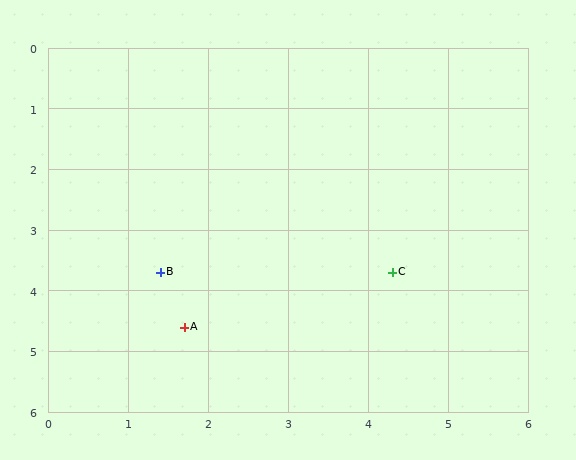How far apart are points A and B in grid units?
Points A and B are about 0.9 grid units apart.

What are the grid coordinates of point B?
Point B is at approximately (1.4, 3.7).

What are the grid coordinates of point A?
Point A is at approximately (1.7, 4.6).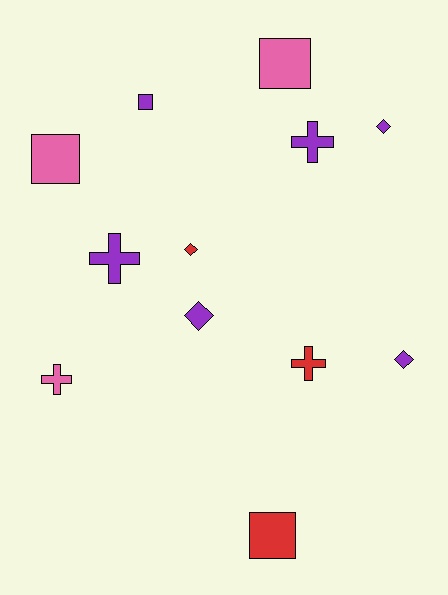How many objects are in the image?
There are 12 objects.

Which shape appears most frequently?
Cross, with 4 objects.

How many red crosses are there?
There is 1 red cross.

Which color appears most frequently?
Purple, with 6 objects.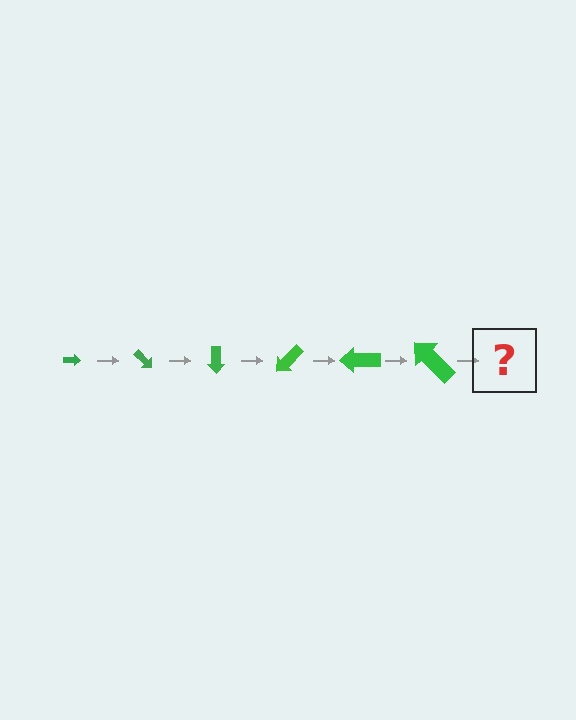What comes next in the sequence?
The next element should be an arrow, larger than the previous one and rotated 270 degrees from the start.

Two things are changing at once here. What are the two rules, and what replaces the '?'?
The two rules are that the arrow grows larger each step and it rotates 45 degrees each step. The '?' should be an arrow, larger than the previous one and rotated 270 degrees from the start.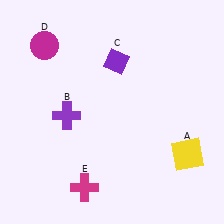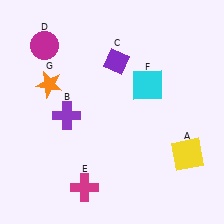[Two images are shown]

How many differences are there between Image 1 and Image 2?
There are 2 differences between the two images.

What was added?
A cyan square (F), an orange star (G) were added in Image 2.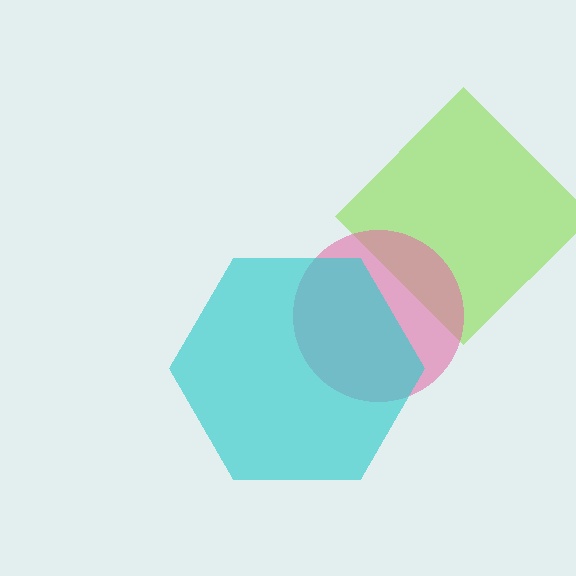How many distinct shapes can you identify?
There are 3 distinct shapes: a lime diamond, a pink circle, a cyan hexagon.